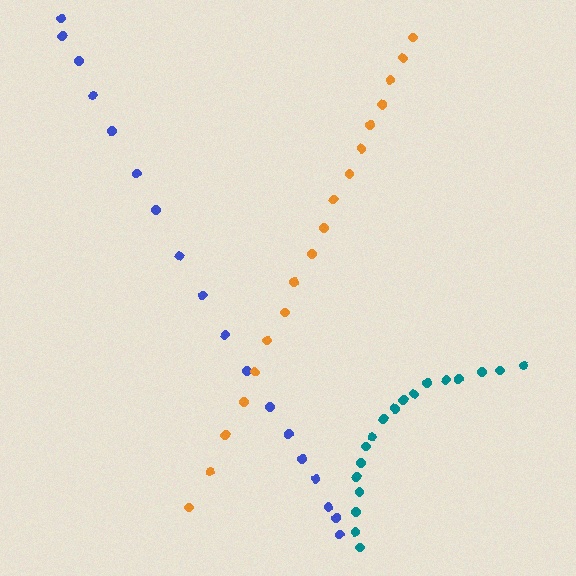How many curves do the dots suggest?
There are 3 distinct paths.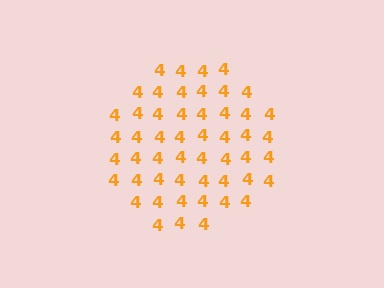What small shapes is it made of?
It is made of small digit 4's.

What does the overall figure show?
The overall figure shows a circle.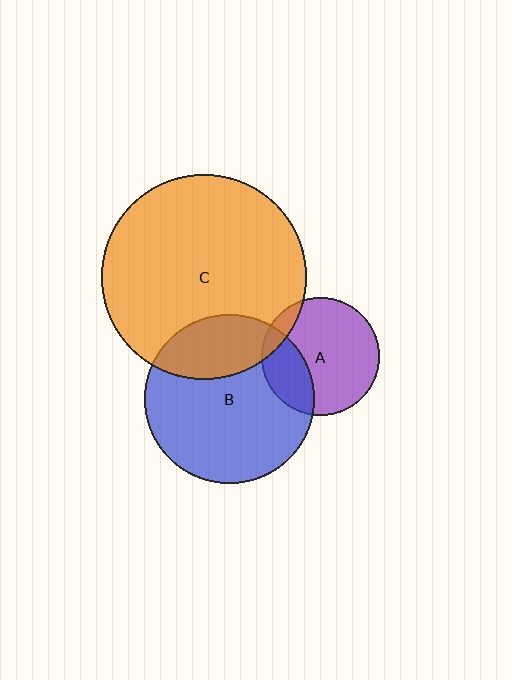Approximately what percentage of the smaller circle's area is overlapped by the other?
Approximately 25%.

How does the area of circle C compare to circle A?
Approximately 3.0 times.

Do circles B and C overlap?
Yes.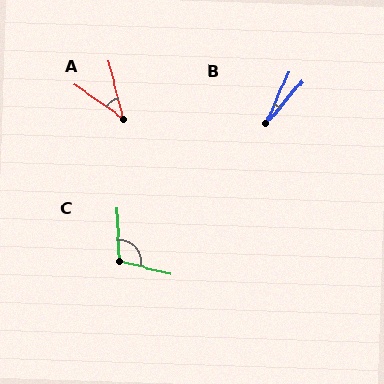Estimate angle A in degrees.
Approximately 40 degrees.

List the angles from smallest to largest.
B (16°), A (40°), C (106°).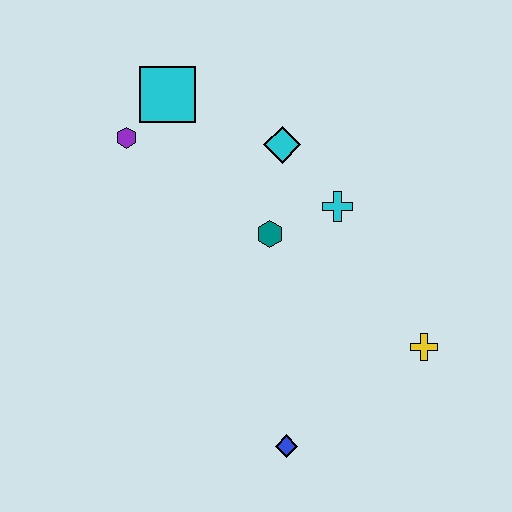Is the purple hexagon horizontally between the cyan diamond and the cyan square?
No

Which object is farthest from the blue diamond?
The cyan square is farthest from the blue diamond.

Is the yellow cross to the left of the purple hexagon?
No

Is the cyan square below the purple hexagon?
No